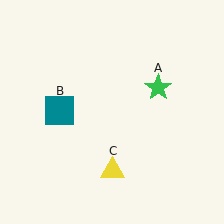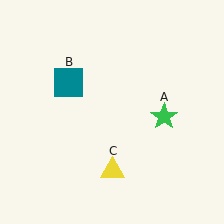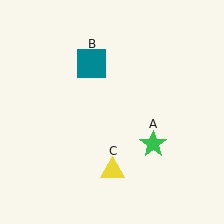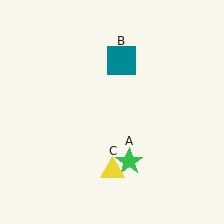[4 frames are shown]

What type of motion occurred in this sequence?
The green star (object A), teal square (object B) rotated clockwise around the center of the scene.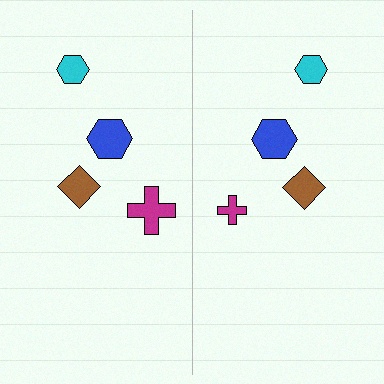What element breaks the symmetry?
The magenta cross on the right side has a different size than its mirror counterpart.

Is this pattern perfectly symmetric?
No, the pattern is not perfectly symmetric. The magenta cross on the right side has a different size than its mirror counterpart.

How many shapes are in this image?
There are 8 shapes in this image.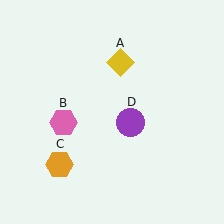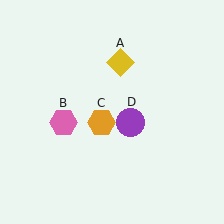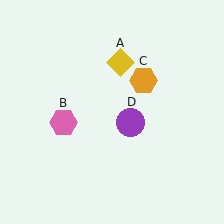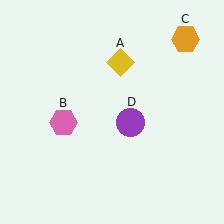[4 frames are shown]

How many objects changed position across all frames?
1 object changed position: orange hexagon (object C).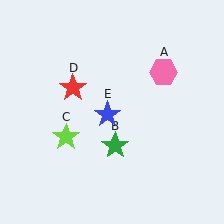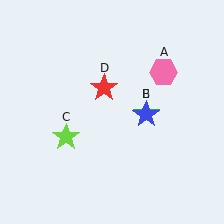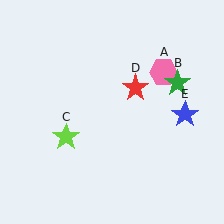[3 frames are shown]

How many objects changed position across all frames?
3 objects changed position: green star (object B), red star (object D), blue star (object E).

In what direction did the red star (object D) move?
The red star (object D) moved right.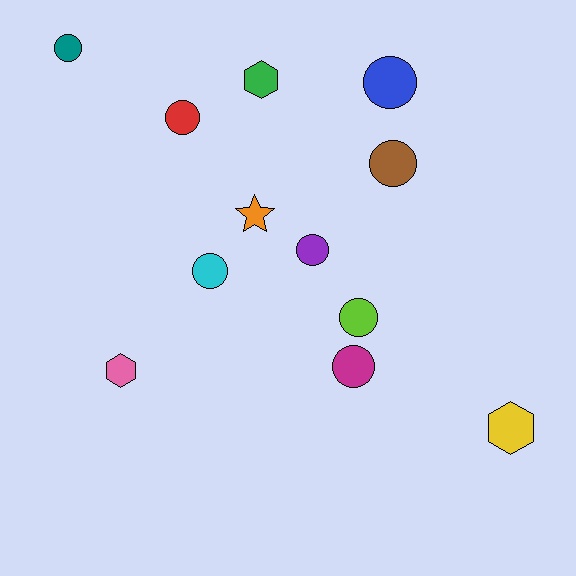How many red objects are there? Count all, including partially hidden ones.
There is 1 red object.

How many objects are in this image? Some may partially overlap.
There are 12 objects.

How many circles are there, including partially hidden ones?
There are 8 circles.